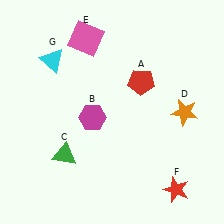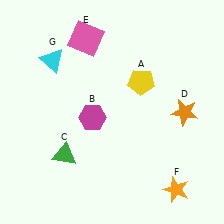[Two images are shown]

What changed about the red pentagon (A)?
In Image 1, A is red. In Image 2, it changed to yellow.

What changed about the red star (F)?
In Image 1, F is red. In Image 2, it changed to orange.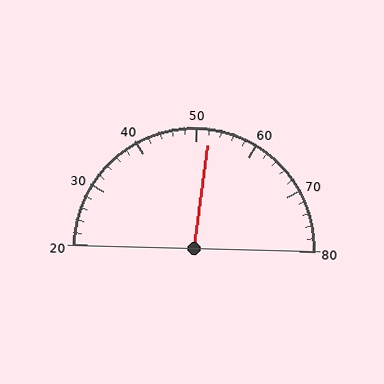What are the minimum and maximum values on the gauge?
The gauge ranges from 20 to 80.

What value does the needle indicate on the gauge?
The needle indicates approximately 52.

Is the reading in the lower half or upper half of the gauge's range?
The reading is in the upper half of the range (20 to 80).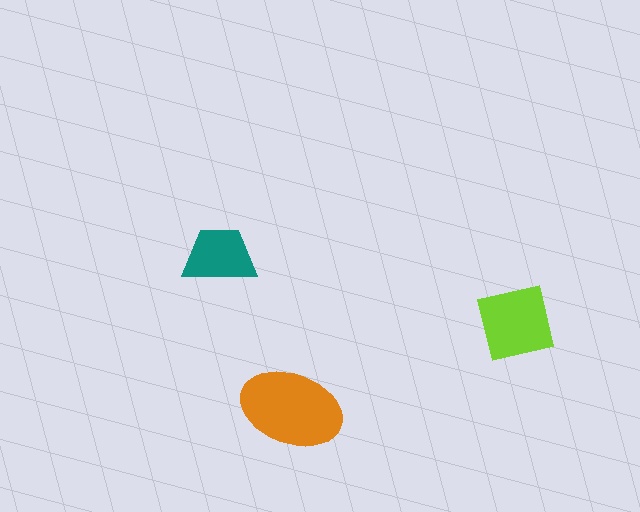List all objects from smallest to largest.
The teal trapezoid, the lime square, the orange ellipse.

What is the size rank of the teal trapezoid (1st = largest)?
3rd.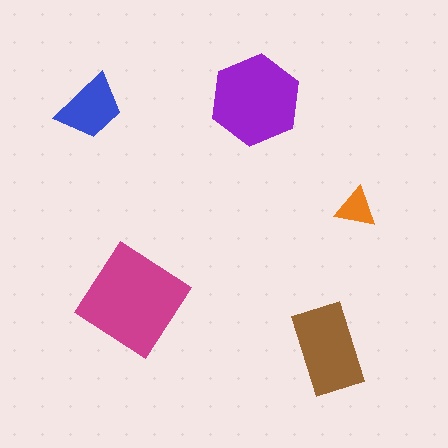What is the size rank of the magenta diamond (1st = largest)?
1st.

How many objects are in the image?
There are 5 objects in the image.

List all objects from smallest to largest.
The orange triangle, the blue trapezoid, the brown rectangle, the purple hexagon, the magenta diamond.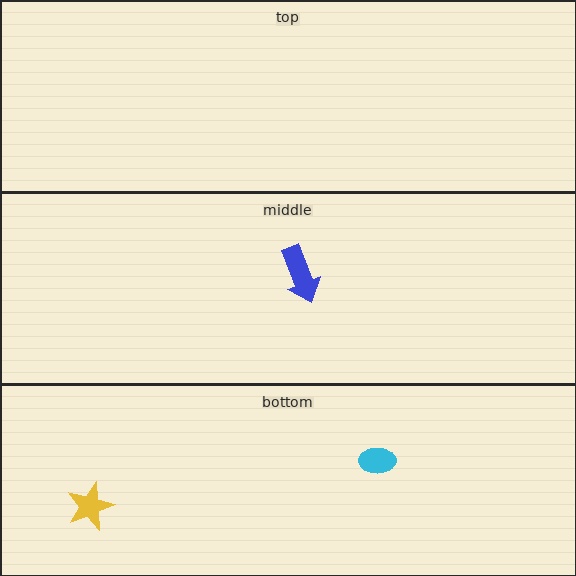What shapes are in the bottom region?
The yellow star, the cyan ellipse.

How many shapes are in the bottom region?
2.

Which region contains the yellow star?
The bottom region.